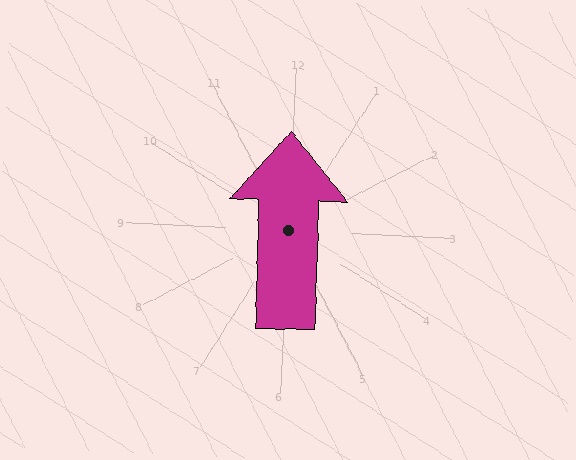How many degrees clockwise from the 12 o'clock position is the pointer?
Approximately 359 degrees.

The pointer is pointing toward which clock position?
Roughly 12 o'clock.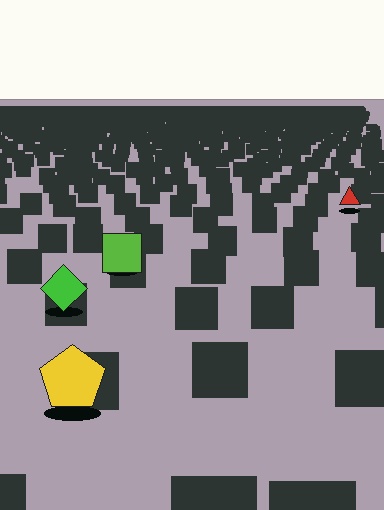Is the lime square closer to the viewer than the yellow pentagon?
No. The yellow pentagon is closer — you can tell from the texture gradient: the ground texture is coarser near it.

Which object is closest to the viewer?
The yellow pentagon is closest. The texture marks near it are larger and more spread out.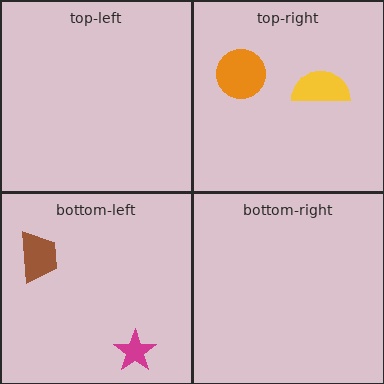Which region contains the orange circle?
The top-right region.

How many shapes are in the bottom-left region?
2.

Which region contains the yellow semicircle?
The top-right region.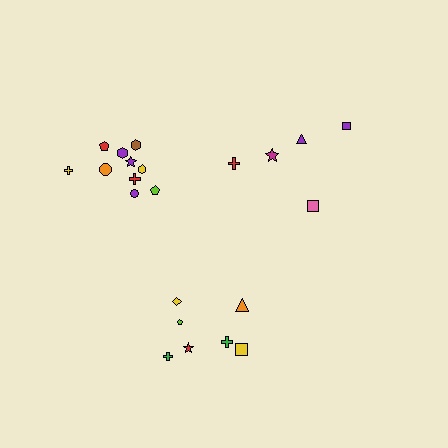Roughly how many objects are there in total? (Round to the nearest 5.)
Roughly 20 objects in total.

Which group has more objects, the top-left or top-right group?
The top-left group.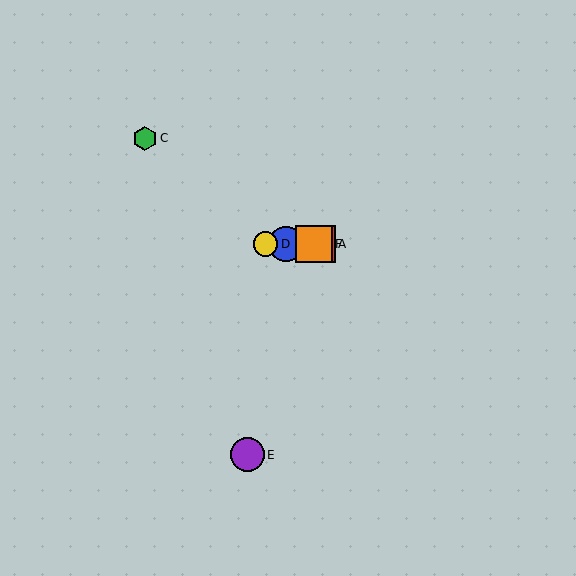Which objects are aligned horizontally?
Objects A, B, D, F are aligned horizontally.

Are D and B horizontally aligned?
Yes, both are at y≈244.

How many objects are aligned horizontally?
4 objects (A, B, D, F) are aligned horizontally.